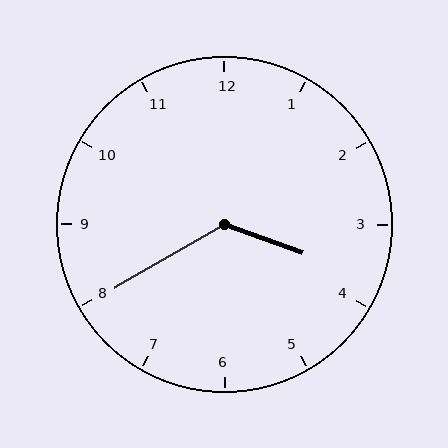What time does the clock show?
3:40.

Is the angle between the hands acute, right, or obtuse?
It is obtuse.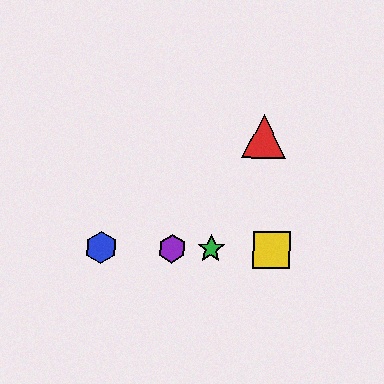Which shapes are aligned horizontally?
The blue hexagon, the green star, the yellow square, the purple hexagon are aligned horizontally.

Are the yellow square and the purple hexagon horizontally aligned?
Yes, both are at y≈250.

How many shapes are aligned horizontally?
4 shapes (the blue hexagon, the green star, the yellow square, the purple hexagon) are aligned horizontally.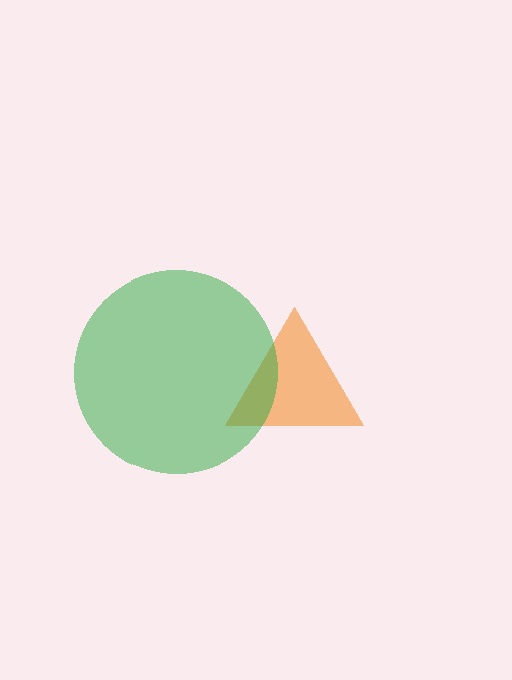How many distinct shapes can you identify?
There are 2 distinct shapes: an orange triangle, a green circle.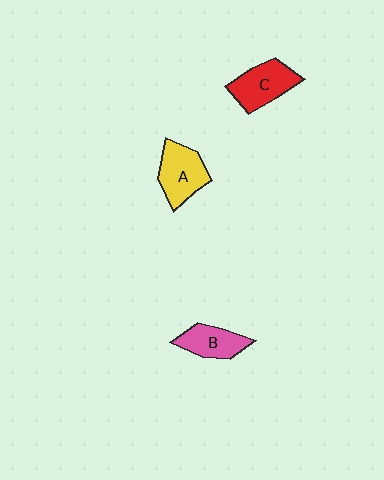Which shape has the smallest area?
Shape B (pink).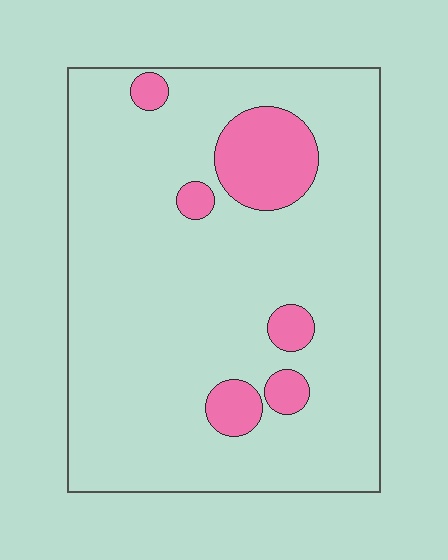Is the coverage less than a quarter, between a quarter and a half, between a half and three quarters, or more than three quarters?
Less than a quarter.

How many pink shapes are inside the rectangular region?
6.